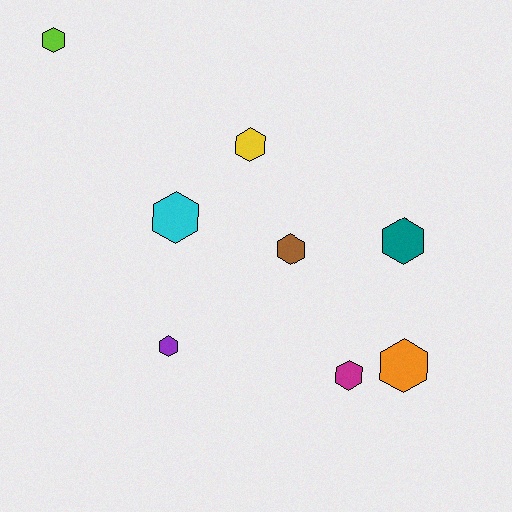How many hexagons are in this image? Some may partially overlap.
There are 8 hexagons.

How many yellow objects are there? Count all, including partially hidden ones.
There is 1 yellow object.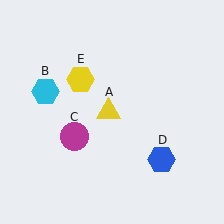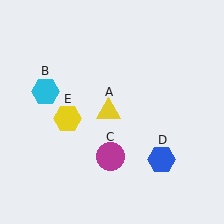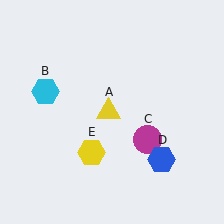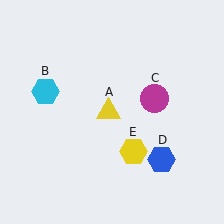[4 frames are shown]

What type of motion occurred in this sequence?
The magenta circle (object C), yellow hexagon (object E) rotated counterclockwise around the center of the scene.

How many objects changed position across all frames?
2 objects changed position: magenta circle (object C), yellow hexagon (object E).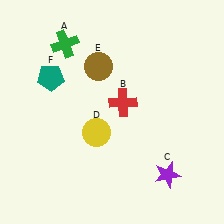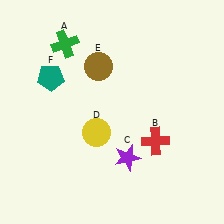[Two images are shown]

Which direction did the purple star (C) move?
The purple star (C) moved left.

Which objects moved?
The objects that moved are: the red cross (B), the purple star (C).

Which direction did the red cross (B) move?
The red cross (B) moved down.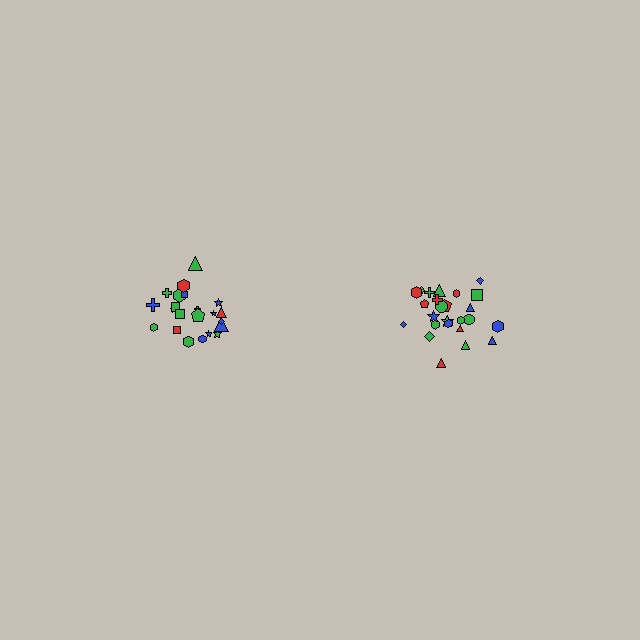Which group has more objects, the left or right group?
The right group.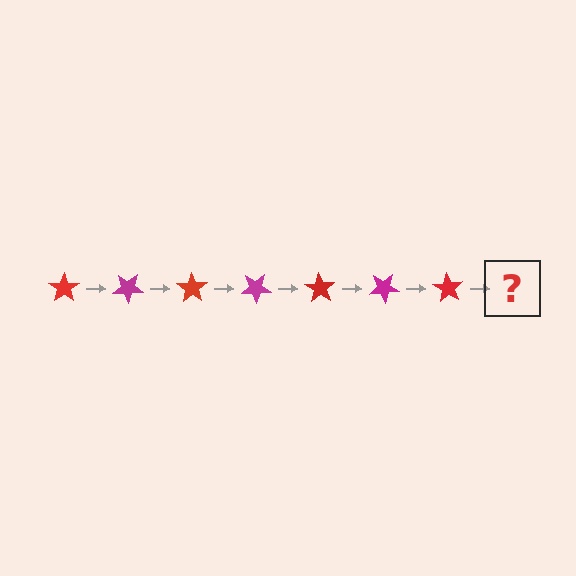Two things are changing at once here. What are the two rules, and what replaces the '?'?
The two rules are that it rotates 35 degrees each step and the color cycles through red and magenta. The '?' should be a magenta star, rotated 245 degrees from the start.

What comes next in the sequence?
The next element should be a magenta star, rotated 245 degrees from the start.